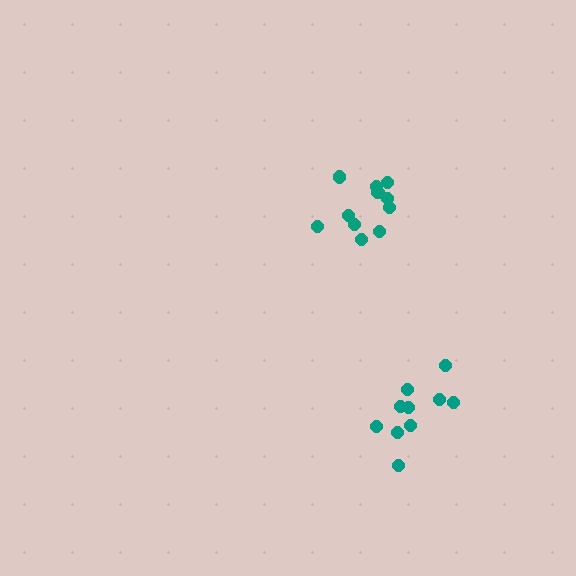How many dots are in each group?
Group 1: 11 dots, Group 2: 10 dots (21 total).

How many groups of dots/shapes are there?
There are 2 groups.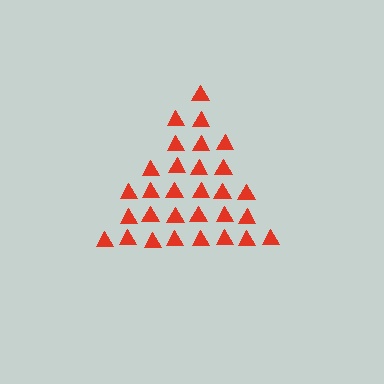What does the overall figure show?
The overall figure shows a triangle.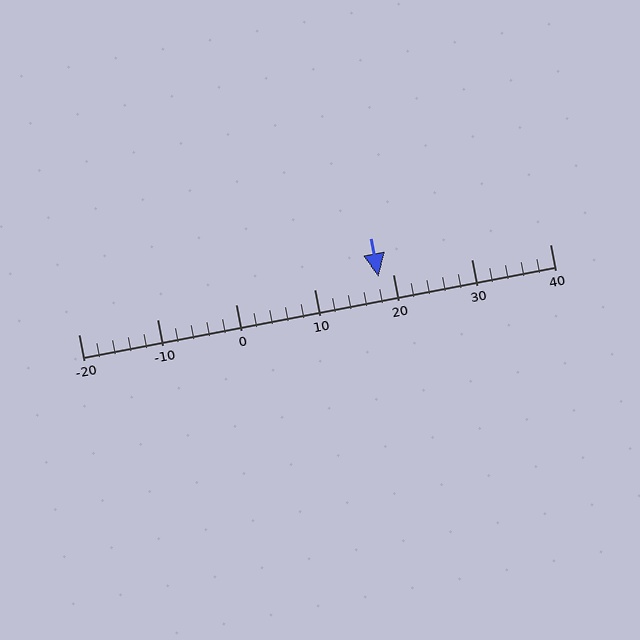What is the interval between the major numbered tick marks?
The major tick marks are spaced 10 units apart.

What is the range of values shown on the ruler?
The ruler shows values from -20 to 40.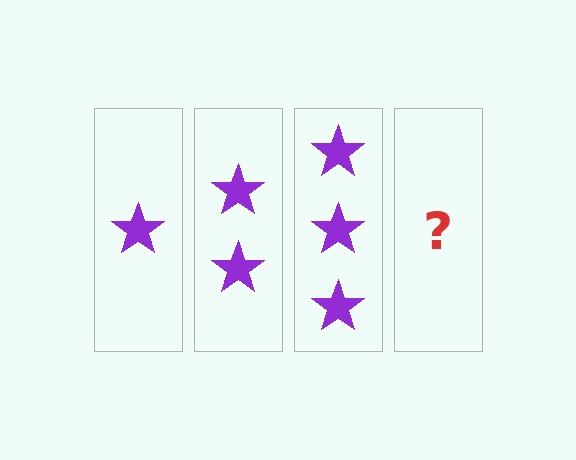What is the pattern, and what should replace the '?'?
The pattern is that each step adds one more star. The '?' should be 4 stars.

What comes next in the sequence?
The next element should be 4 stars.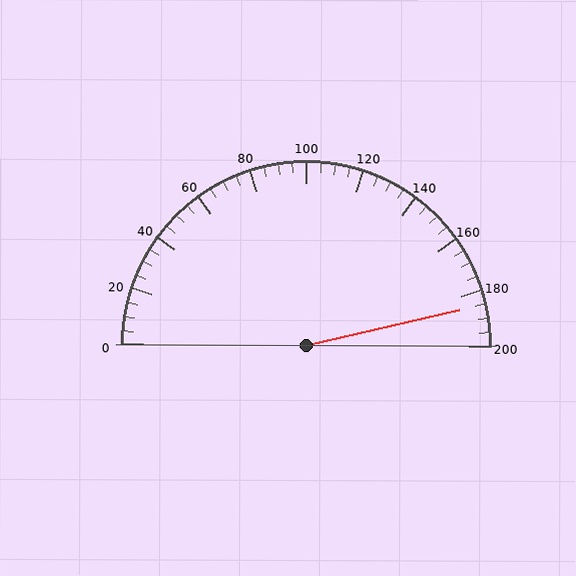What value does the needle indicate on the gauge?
The needle indicates approximately 185.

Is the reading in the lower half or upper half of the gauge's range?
The reading is in the upper half of the range (0 to 200).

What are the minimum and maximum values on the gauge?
The gauge ranges from 0 to 200.